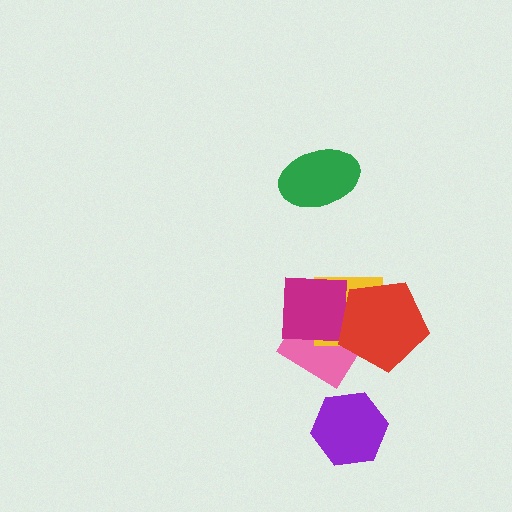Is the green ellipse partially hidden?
No, no other shape covers it.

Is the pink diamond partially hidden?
Yes, it is partially covered by another shape.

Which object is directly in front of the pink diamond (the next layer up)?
The yellow square is directly in front of the pink diamond.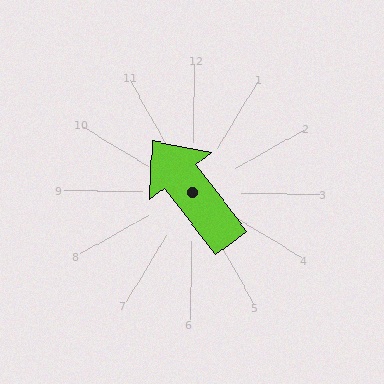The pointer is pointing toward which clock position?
Roughly 11 o'clock.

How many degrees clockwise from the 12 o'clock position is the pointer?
Approximately 322 degrees.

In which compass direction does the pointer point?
Northwest.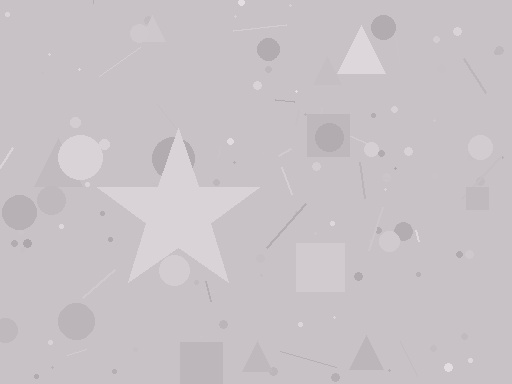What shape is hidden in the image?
A star is hidden in the image.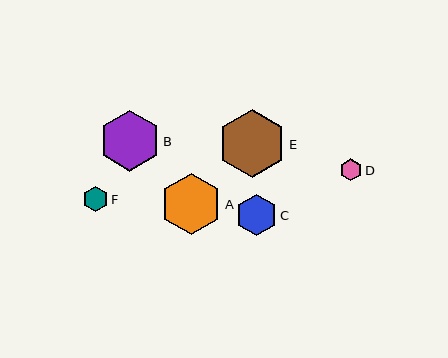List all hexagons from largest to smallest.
From largest to smallest: E, A, B, C, F, D.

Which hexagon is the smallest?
Hexagon D is the smallest with a size of approximately 22 pixels.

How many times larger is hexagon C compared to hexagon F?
Hexagon C is approximately 1.6 times the size of hexagon F.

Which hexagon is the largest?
Hexagon E is the largest with a size of approximately 68 pixels.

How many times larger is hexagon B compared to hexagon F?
Hexagon B is approximately 2.4 times the size of hexagon F.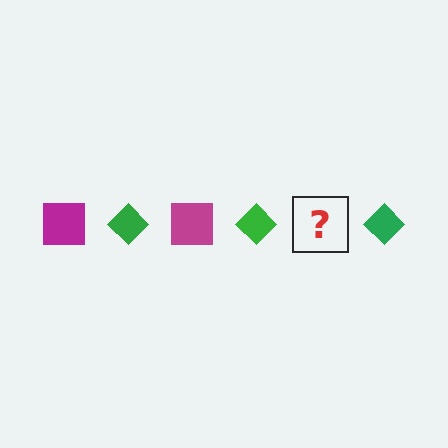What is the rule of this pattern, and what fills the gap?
The rule is that the pattern alternates between magenta square and green diamond. The gap should be filled with a magenta square.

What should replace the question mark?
The question mark should be replaced with a magenta square.